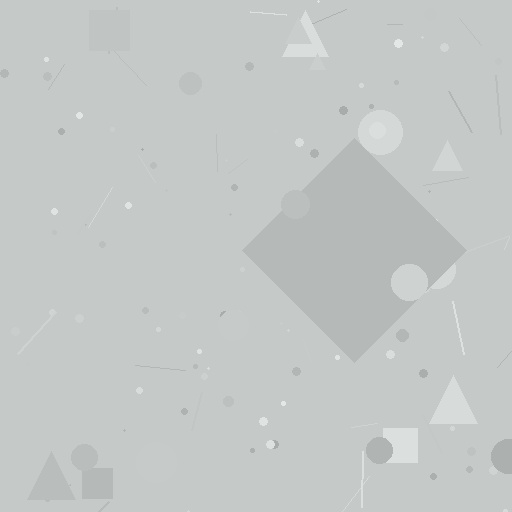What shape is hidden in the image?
A diamond is hidden in the image.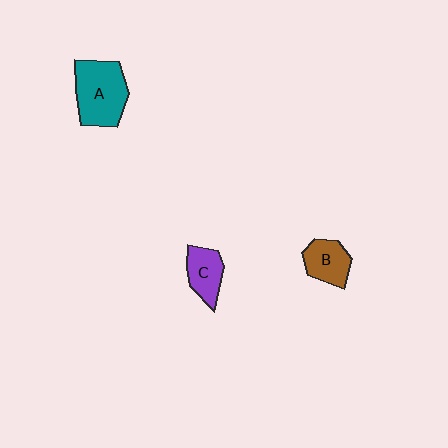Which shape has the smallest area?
Shape C (purple).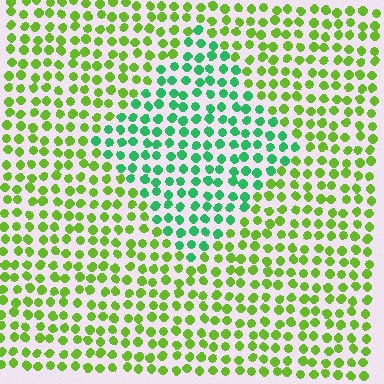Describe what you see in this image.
The image is filled with small lime elements in a uniform arrangement. A diamond-shaped region is visible where the elements are tinted to a slightly different hue, forming a subtle color boundary.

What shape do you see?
I see a diamond.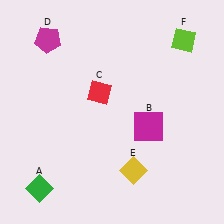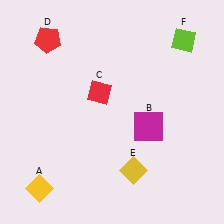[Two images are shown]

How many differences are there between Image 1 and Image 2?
There are 2 differences between the two images.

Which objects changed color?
A changed from green to yellow. D changed from magenta to red.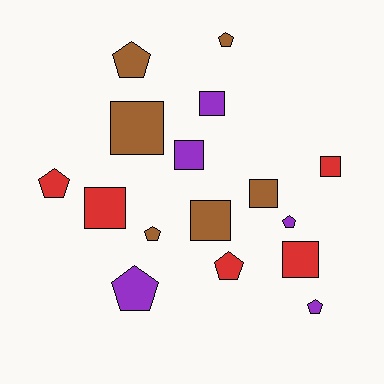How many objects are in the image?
There are 16 objects.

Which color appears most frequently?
Brown, with 6 objects.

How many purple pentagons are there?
There are 3 purple pentagons.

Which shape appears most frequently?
Pentagon, with 8 objects.